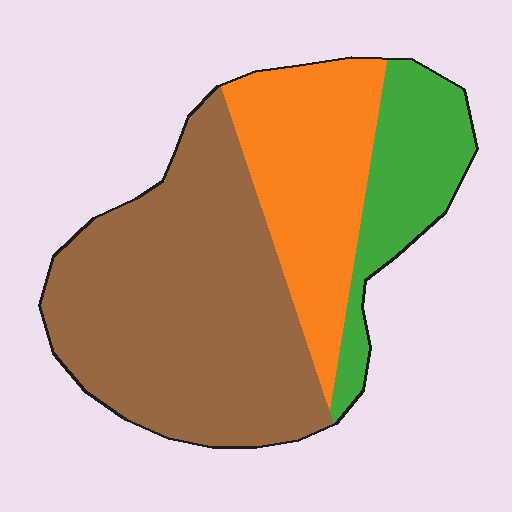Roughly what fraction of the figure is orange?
Orange takes up about one quarter (1/4) of the figure.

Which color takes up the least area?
Green, at roughly 20%.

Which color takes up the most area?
Brown, at roughly 55%.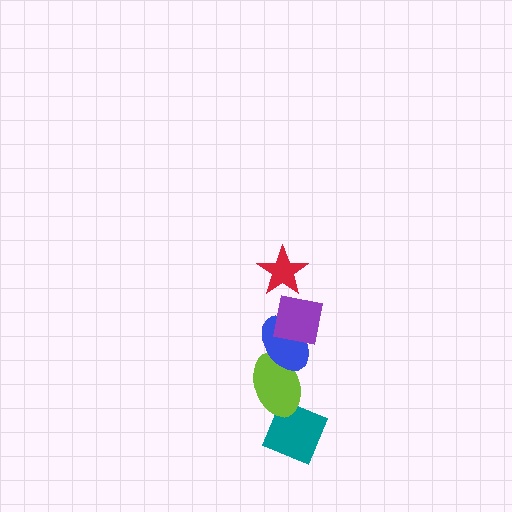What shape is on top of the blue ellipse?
The purple square is on top of the blue ellipse.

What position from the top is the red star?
The red star is 1st from the top.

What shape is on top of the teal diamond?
The lime ellipse is on top of the teal diamond.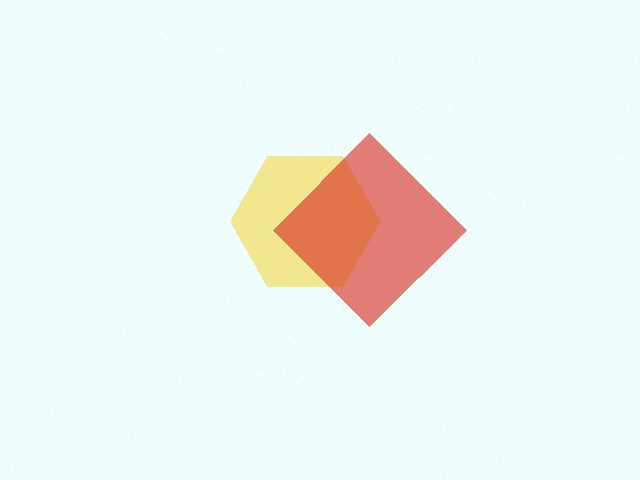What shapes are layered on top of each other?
The layered shapes are: a yellow hexagon, a red diamond.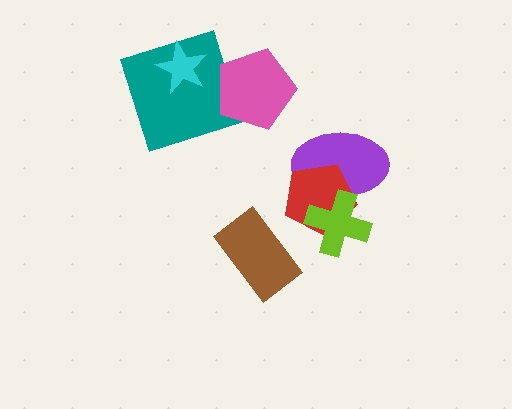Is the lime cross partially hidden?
No, no other shape covers it.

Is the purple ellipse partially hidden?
Yes, it is partially covered by another shape.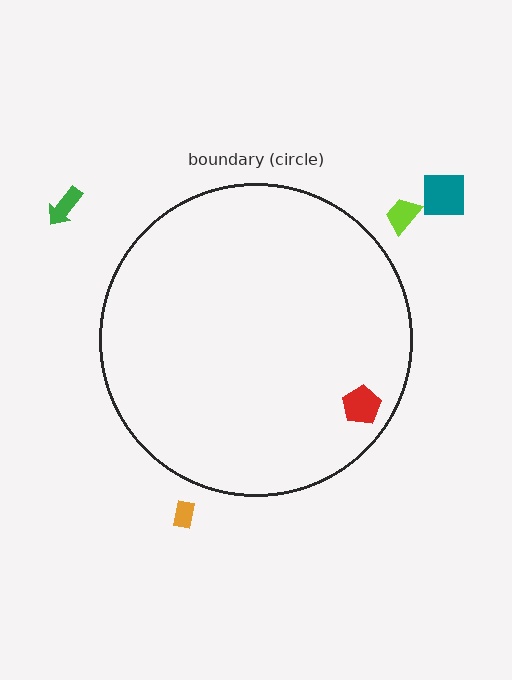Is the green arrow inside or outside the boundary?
Outside.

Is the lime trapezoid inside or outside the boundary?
Outside.